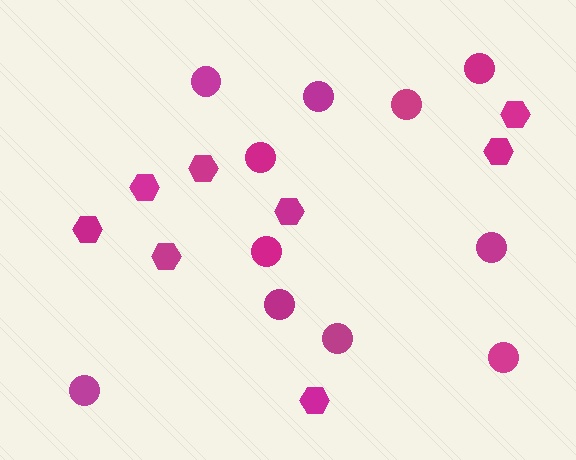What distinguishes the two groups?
There are 2 groups: one group of circles (11) and one group of hexagons (8).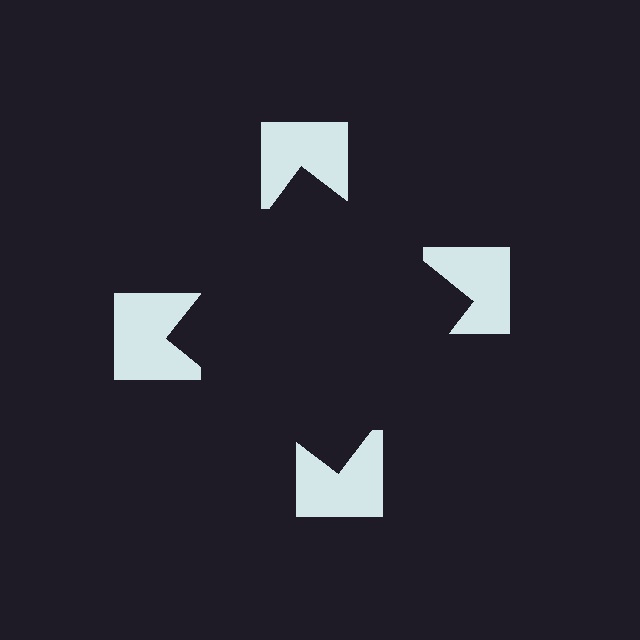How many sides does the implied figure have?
4 sides.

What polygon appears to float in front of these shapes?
An illusory square — its edges are inferred from the aligned wedge cuts in the notched squares, not physically drawn.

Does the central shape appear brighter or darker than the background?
It typically appears slightly darker than the background, even though no actual brightness change is drawn.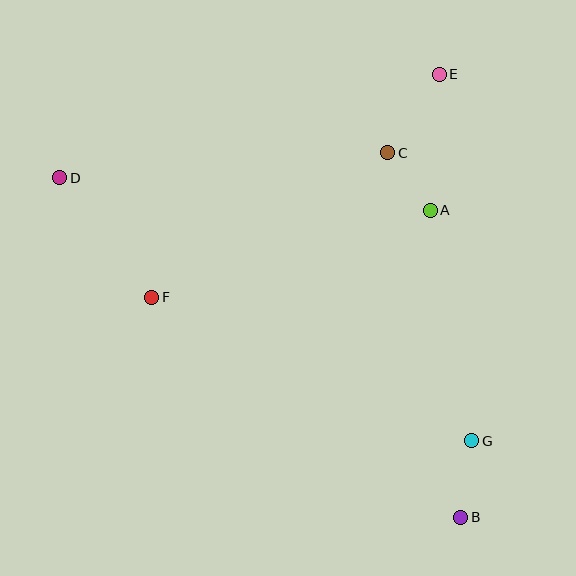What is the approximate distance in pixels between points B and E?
The distance between B and E is approximately 444 pixels.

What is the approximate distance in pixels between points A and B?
The distance between A and B is approximately 308 pixels.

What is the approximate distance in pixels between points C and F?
The distance between C and F is approximately 277 pixels.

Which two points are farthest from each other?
Points B and D are farthest from each other.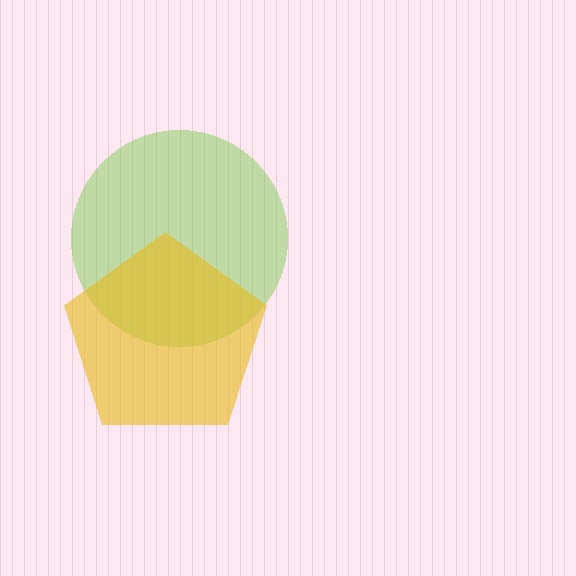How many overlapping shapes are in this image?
There are 2 overlapping shapes in the image.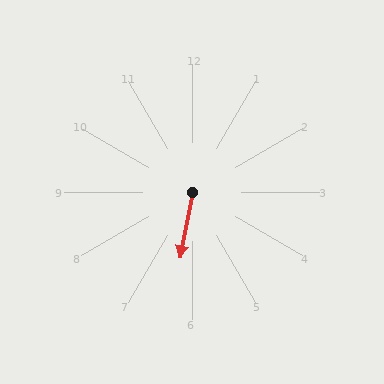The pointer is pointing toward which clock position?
Roughly 6 o'clock.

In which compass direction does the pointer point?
South.